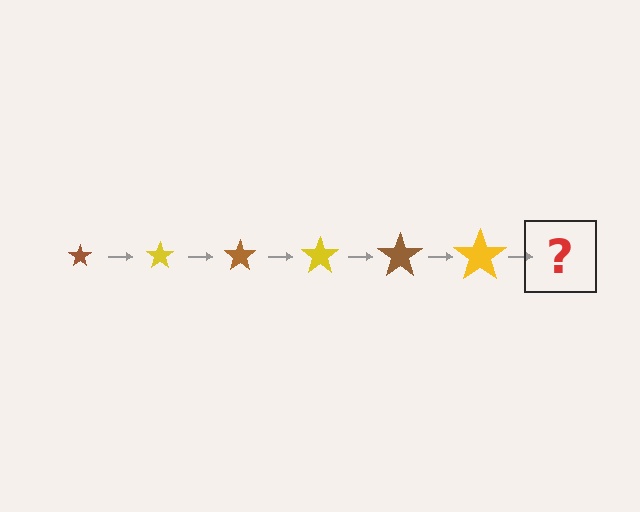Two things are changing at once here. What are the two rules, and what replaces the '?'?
The two rules are that the star grows larger each step and the color cycles through brown and yellow. The '?' should be a brown star, larger than the previous one.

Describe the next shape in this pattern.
It should be a brown star, larger than the previous one.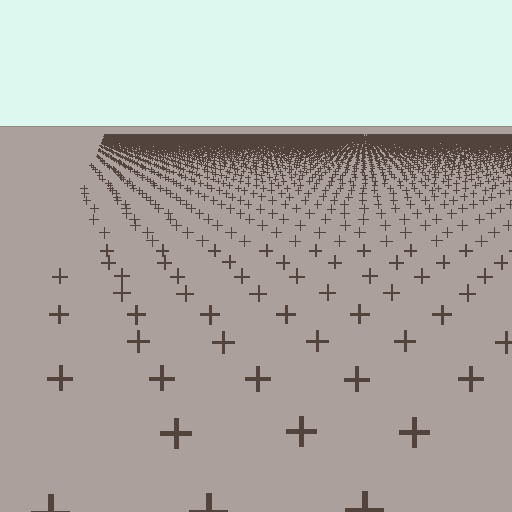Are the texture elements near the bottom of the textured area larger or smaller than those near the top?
Larger. Near the bottom, elements are closer to the viewer and appear at a bigger on-screen size.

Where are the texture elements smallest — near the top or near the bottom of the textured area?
Near the top.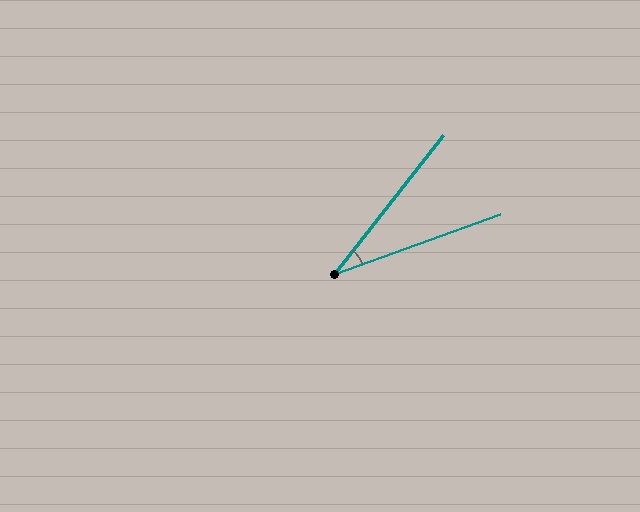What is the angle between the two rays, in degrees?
Approximately 32 degrees.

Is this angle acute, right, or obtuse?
It is acute.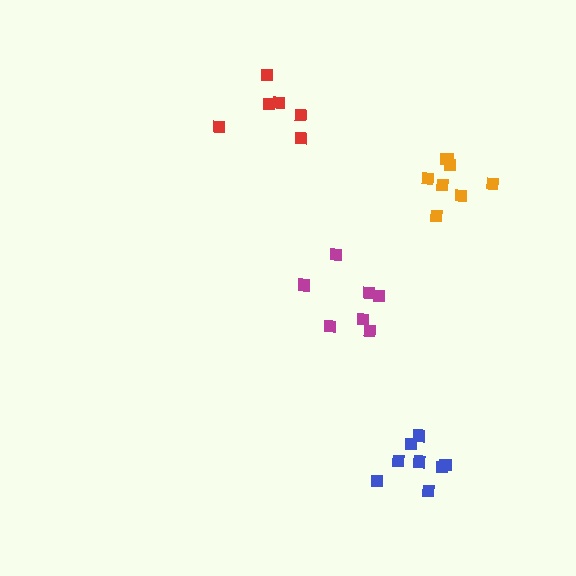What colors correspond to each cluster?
The clusters are colored: magenta, orange, blue, red.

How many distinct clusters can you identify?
There are 4 distinct clusters.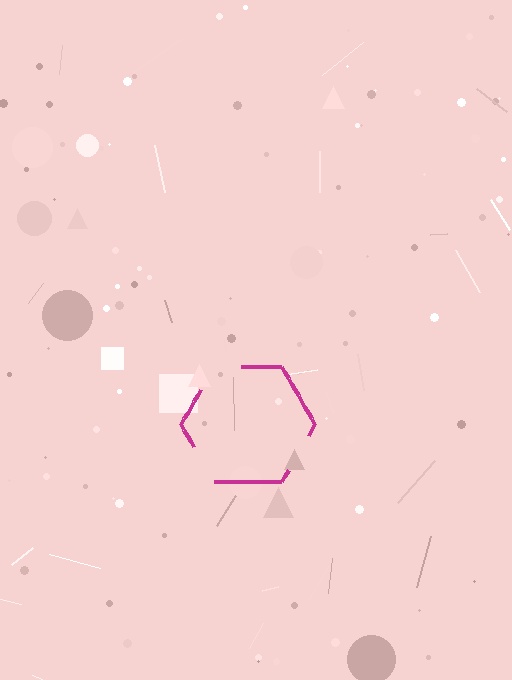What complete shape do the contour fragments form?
The contour fragments form a hexagon.